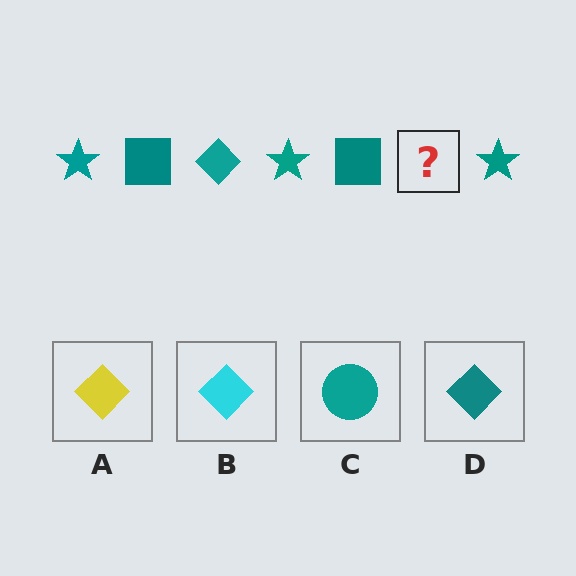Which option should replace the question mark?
Option D.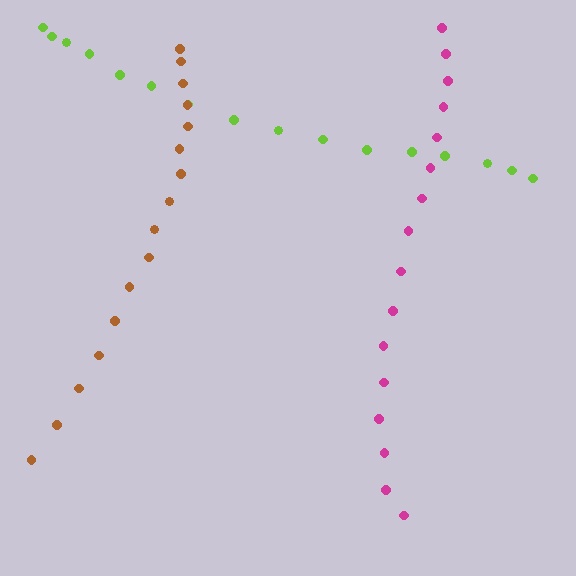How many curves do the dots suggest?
There are 3 distinct paths.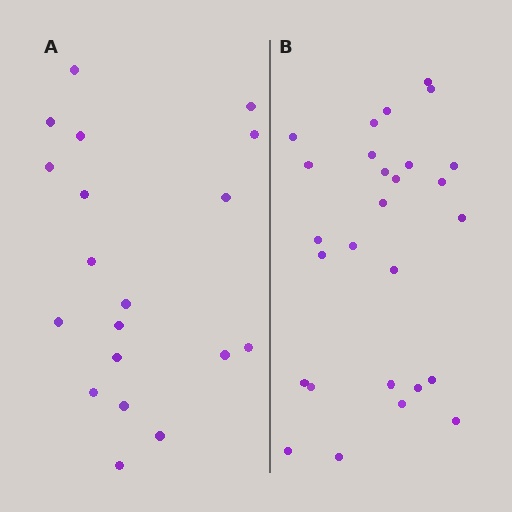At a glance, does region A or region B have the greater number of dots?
Region B (the right region) has more dots.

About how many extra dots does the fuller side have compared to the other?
Region B has roughly 8 or so more dots than region A.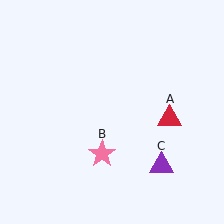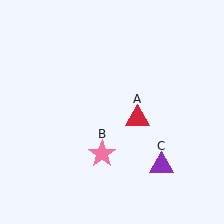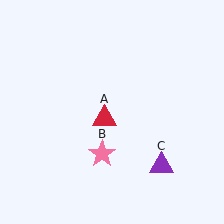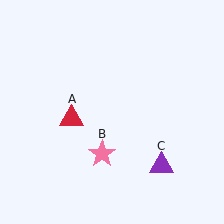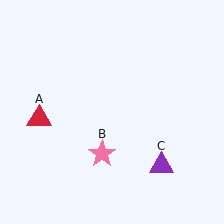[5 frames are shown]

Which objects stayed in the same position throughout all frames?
Pink star (object B) and purple triangle (object C) remained stationary.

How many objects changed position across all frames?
1 object changed position: red triangle (object A).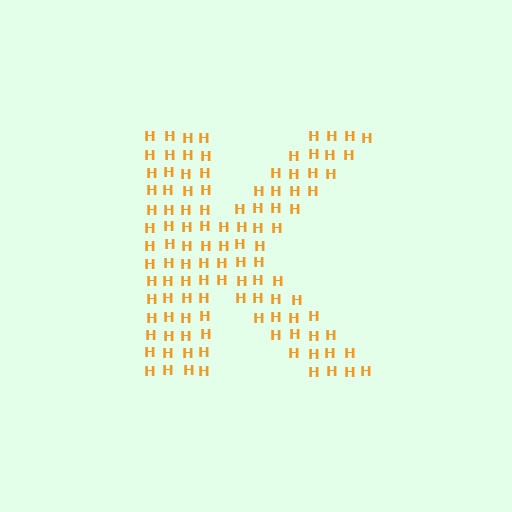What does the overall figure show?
The overall figure shows the letter K.